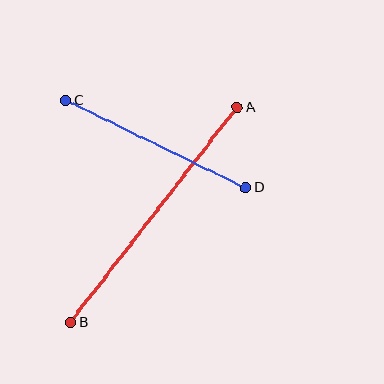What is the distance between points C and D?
The distance is approximately 200 pixels.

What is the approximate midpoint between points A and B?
The midpoint is at approximately (154, 215) pixels.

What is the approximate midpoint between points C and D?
The midpoint is at approximately (156, 144) pixels.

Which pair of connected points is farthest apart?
Points A and B are farthest apart.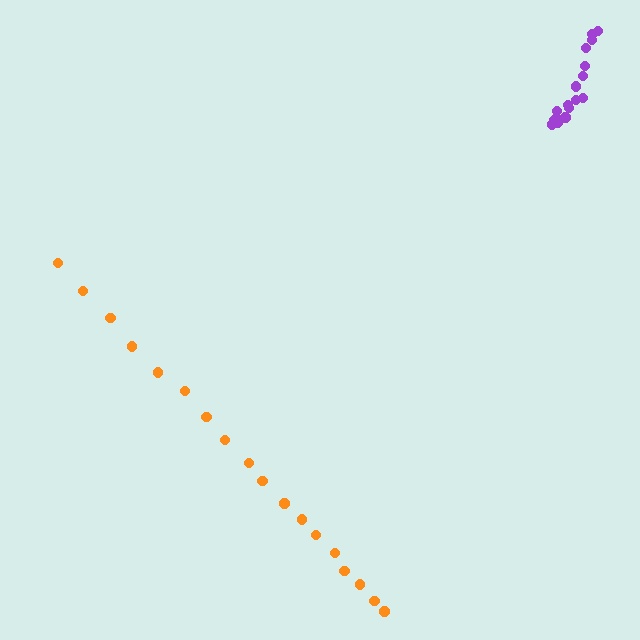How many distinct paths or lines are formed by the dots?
There are 2 distinct paths.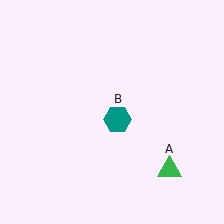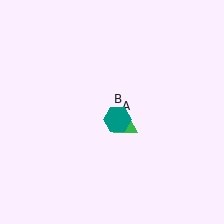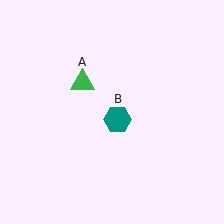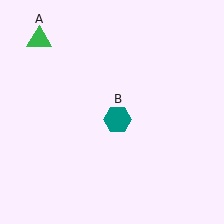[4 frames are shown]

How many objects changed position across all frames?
1 object changed position: green triangle (object A).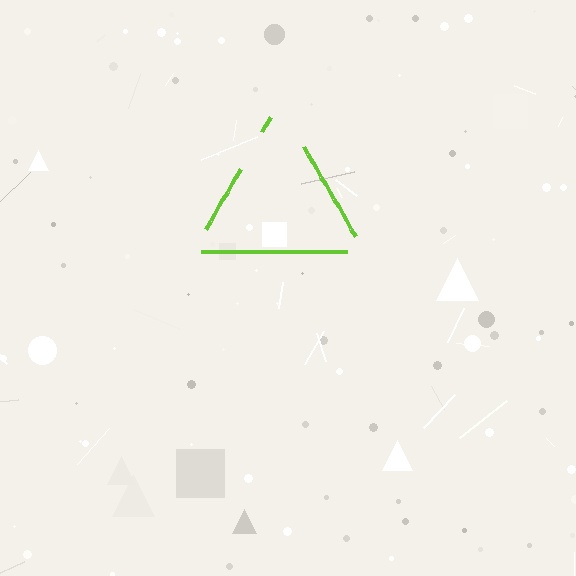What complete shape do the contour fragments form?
The contour fragments form a triangle.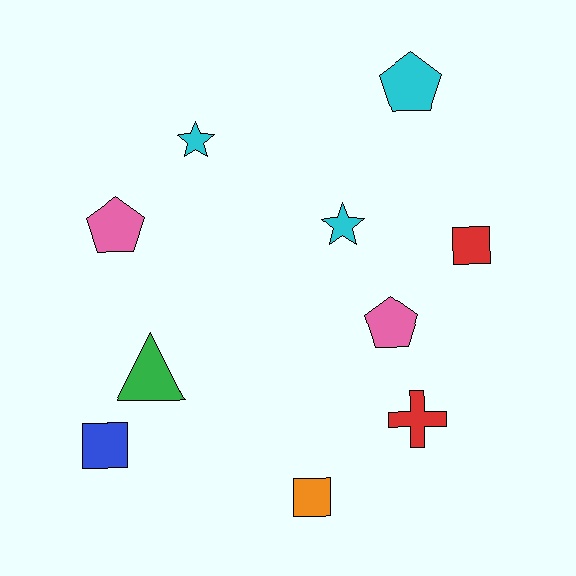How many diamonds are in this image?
There are no diamonds.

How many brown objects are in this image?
There are no brown objects.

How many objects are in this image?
There are 10 objects.